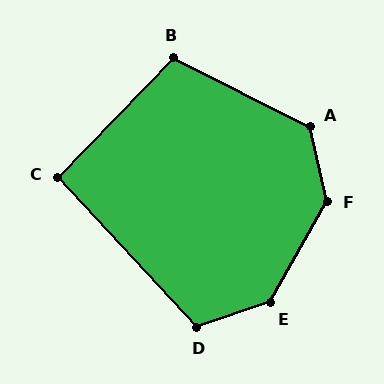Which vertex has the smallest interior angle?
C, at approximately 93 degrees.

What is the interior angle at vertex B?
Approximately 108 degrees (obtuse).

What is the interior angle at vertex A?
Approximately 129 degrees (obtuse).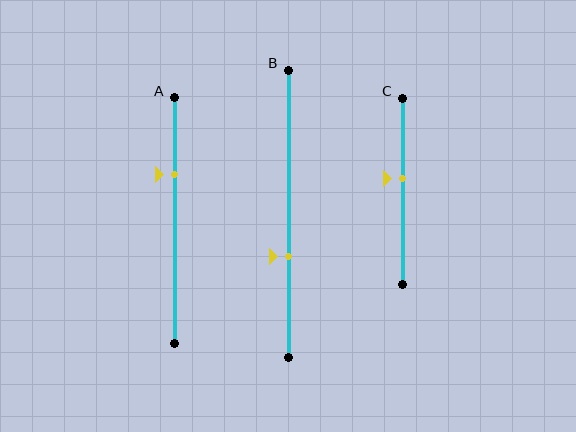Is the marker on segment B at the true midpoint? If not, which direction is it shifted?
No, the marker on segment B is shifted downward by about 15% of the segment length.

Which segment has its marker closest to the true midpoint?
Segment C has its marker closest to the true midpoint.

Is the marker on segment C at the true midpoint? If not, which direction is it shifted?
No, the marker on segment C is shifted upward by about 7% of the segment length.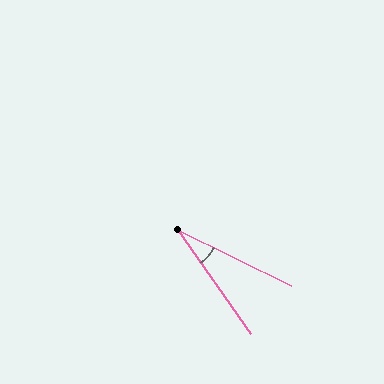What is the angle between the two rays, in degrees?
Approximately 29 degrees.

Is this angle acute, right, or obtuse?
It is acute.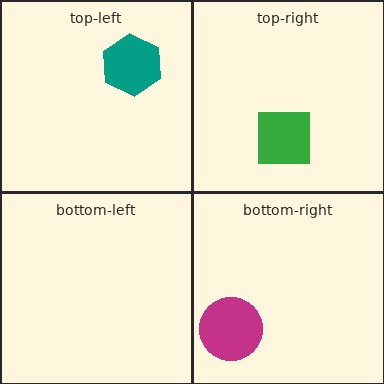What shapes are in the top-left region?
The teal hexagon.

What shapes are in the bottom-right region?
The magenta circle.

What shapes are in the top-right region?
The green square.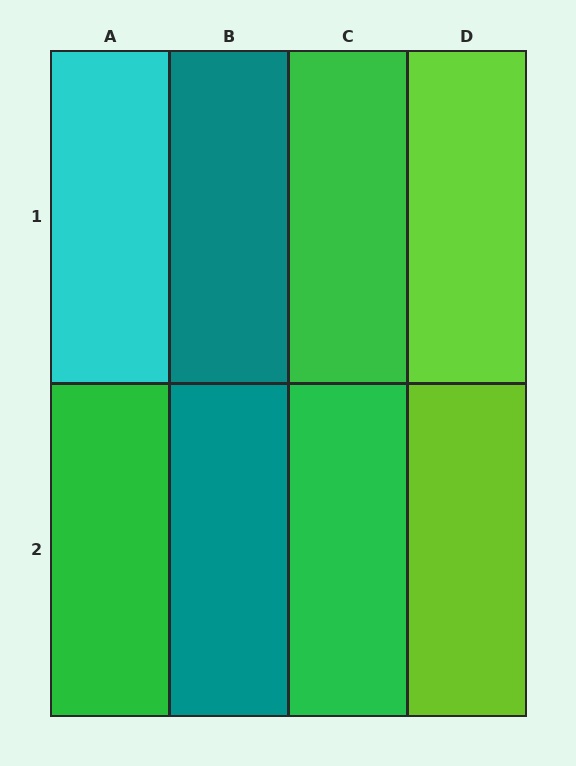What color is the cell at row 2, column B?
Teal.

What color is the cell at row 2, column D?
Lime.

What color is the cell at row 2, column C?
Green.